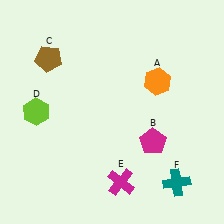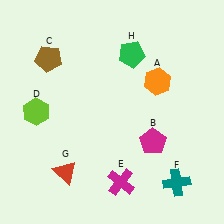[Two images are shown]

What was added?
A red triangle (G), a green pentagon (H) were added in Image 2.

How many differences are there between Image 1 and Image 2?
There are 2 differences between the two images.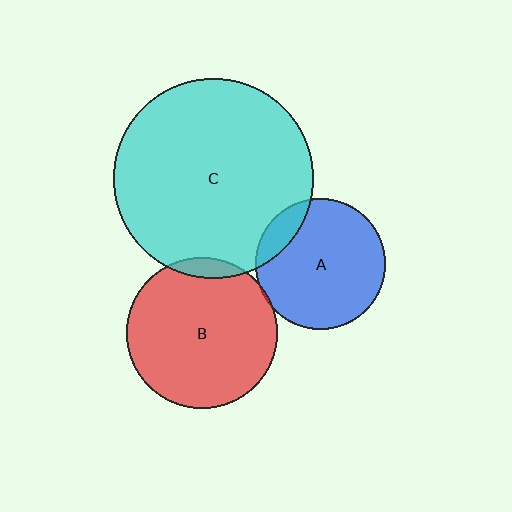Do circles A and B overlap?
Yes.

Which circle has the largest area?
Circle C (cyan).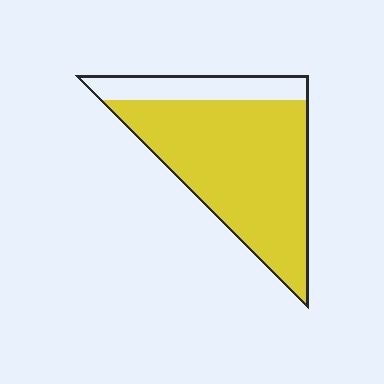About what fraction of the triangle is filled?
About four fifths (4/5).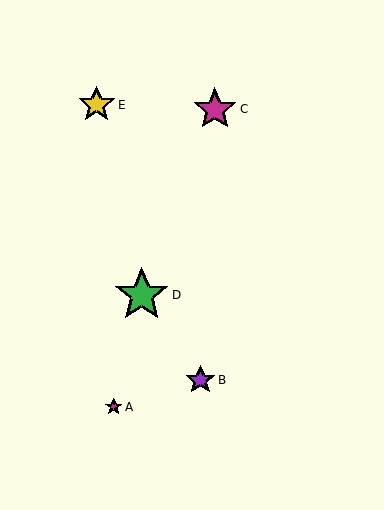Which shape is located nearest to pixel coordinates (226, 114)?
The magenta star (labeled C) at (215, 109) is nearest to that location.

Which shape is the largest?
The green star (labeled D) is the largest.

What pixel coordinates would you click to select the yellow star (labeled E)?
Click at (97, 105) to select the yellow star E.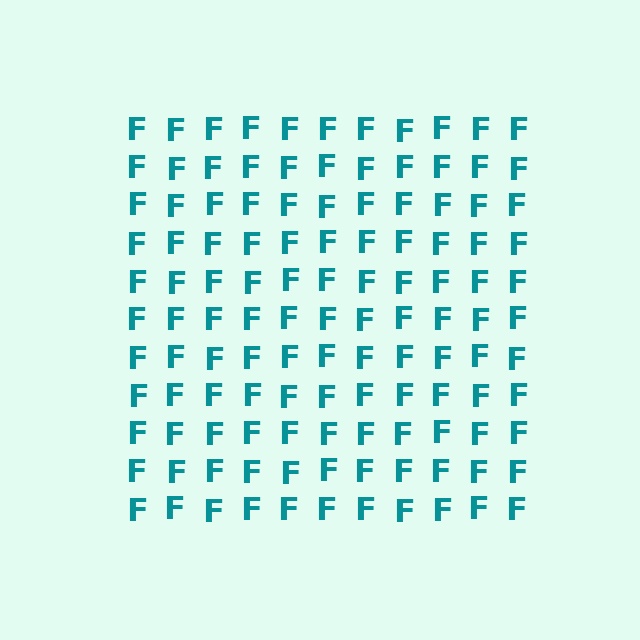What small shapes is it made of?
It is made of small letter F's.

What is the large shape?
The large shape is a square.